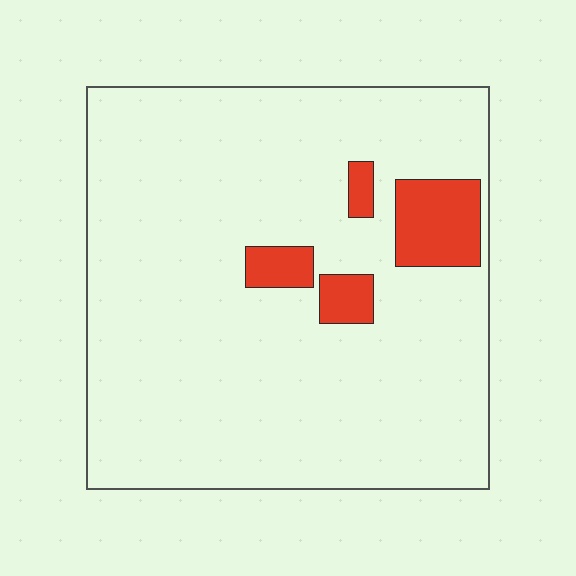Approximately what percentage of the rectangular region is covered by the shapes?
Approximately 10%.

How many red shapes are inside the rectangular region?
4.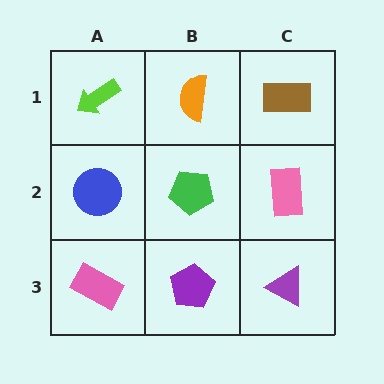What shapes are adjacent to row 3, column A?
A blue circle (row 2, column A), a purple pentagon (row 3, column B).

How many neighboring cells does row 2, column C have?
3.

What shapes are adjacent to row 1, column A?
A blue circle (row 2, column A), an orange semicircle (row 1, column B).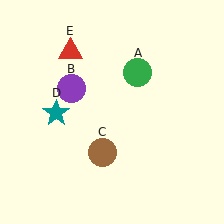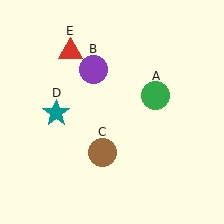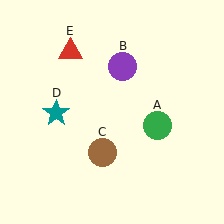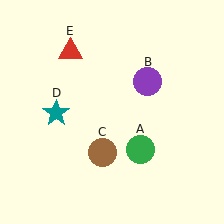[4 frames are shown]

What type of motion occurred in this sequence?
The green circle (object A), purple circle (object B) rotated clockwise around the center of the scene.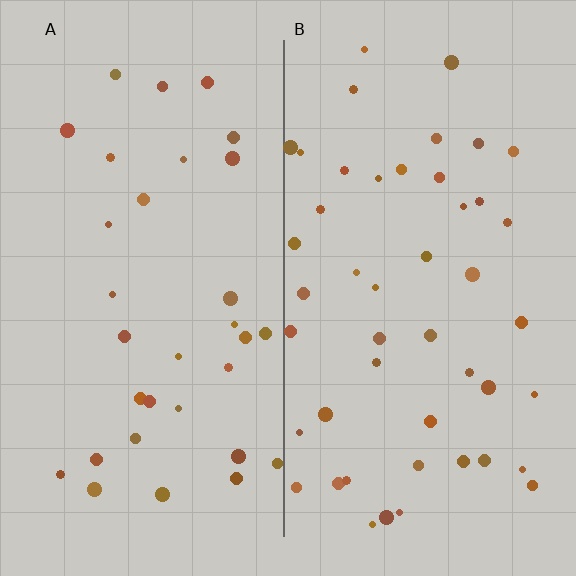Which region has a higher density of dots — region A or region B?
B (the right).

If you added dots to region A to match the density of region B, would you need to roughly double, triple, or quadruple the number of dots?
Approximately double.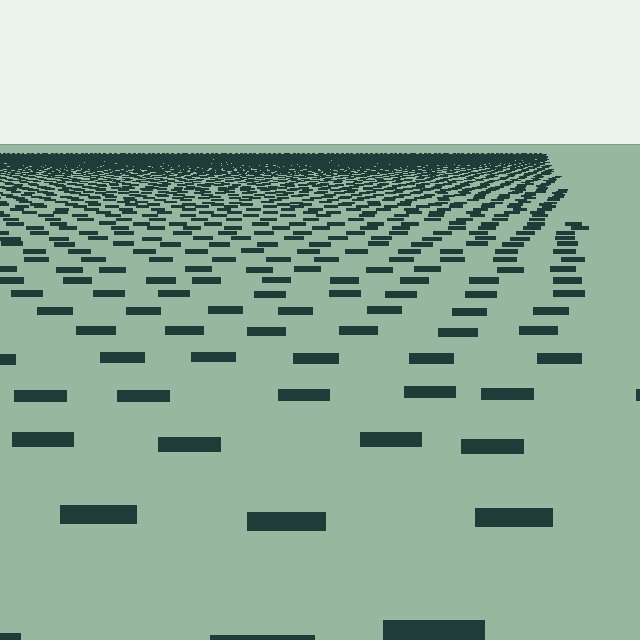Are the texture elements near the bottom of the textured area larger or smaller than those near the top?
Larger. Near the bottom, elements are closer to the viewer and appear at a bigger on-screen size.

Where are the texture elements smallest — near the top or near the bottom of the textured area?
Near the top.